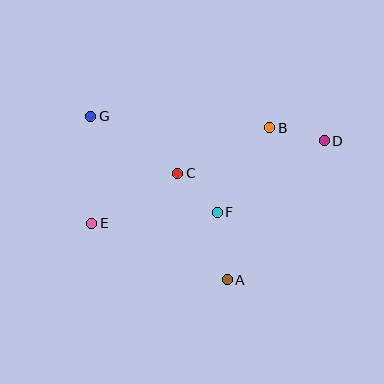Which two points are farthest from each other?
Points D and E are farthest from each other.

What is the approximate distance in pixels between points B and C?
The distance between B and C is approximately 103 pixels.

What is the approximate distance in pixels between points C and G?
The distance between C and G is approximately 104 pixels.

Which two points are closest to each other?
Points C and F are closest to each other.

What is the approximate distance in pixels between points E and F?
The distance between E and F is approximately 126 pixels.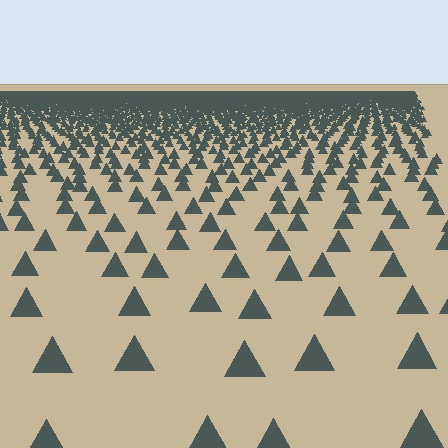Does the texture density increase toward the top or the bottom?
Density increases toward the top.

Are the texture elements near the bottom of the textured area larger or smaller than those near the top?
Larger. Near the bottom, elements are closer to the viewer and appear at a bigger on-screen size.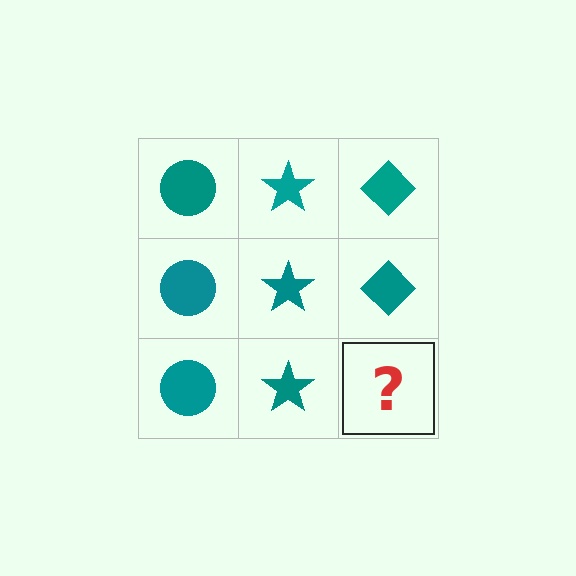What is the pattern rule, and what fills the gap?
The rule is that each column has a consistent shape. The gap should be filled with a teal diamond.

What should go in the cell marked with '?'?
The missing cell should contain a teal diamond.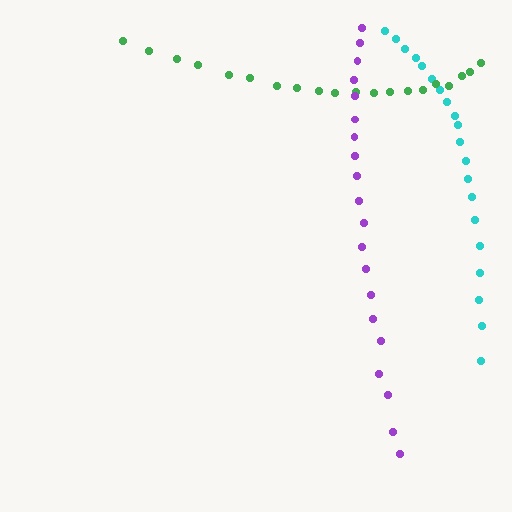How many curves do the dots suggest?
There are 3 distinct paths.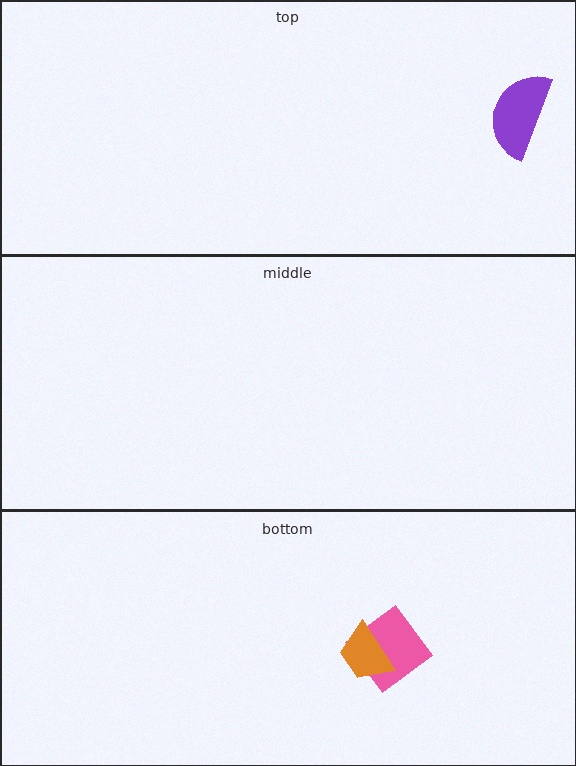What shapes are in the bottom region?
The pink diamond, the orange trapezoid.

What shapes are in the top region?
The purple semicircle.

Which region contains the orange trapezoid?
The bottom region.